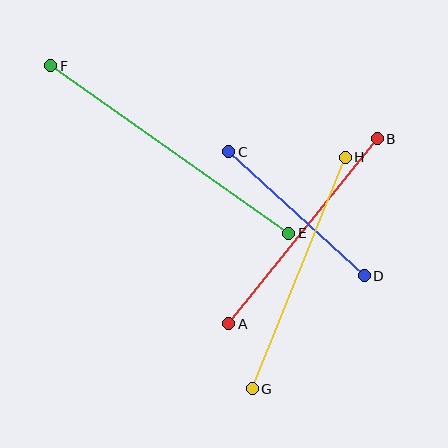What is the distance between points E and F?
The distance is approximately 291 pixels.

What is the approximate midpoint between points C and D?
The midpoint is at approximately (297, 214) pixels.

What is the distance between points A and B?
The distance is approximately 237 pixels.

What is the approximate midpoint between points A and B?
The midpoint is at approximately (303, 231) pixels.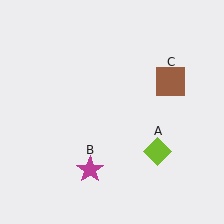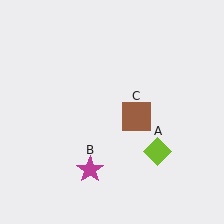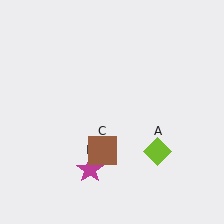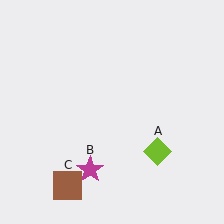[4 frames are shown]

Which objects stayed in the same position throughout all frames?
Lime diamond (object A) and magenta star (object B) remained stationary.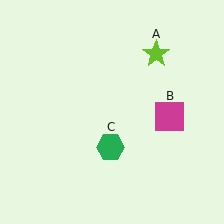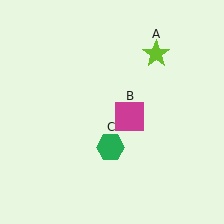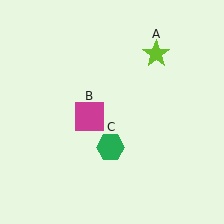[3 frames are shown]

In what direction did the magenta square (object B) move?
The magenta square (object B) moved left.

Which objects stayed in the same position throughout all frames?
Lime star (object A) and green hexagon (object C) remained stationary.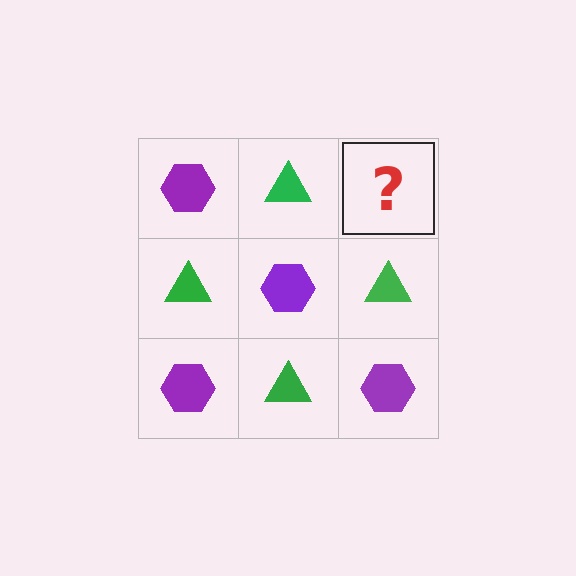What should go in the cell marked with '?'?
The missing cell should contain a purple hexagon.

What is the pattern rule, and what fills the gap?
The rule is that it alternates purple hexagon and green triangle in a checkerboard pattern. The gap should be filled with a purple hexagon.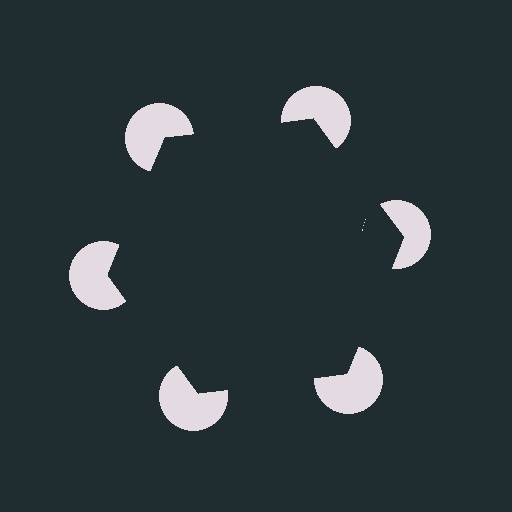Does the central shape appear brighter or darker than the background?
It typically appears slightly darker than the background, even though no actual brightness change is drawn.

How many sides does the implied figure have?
6 sides.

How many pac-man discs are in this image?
There are 6 — one at each vertex of the illusory hexagon.